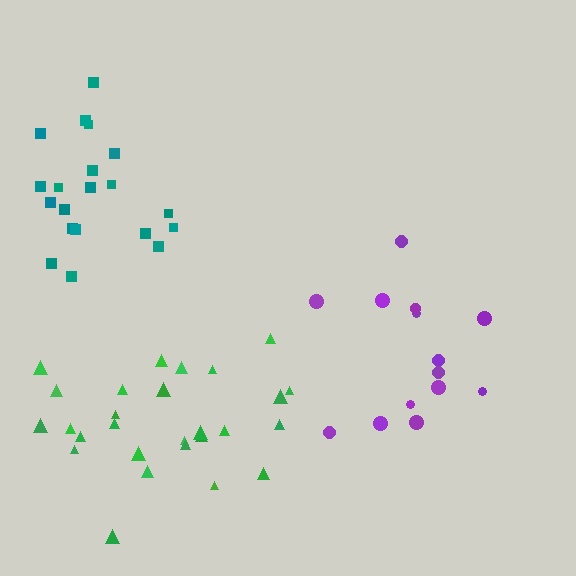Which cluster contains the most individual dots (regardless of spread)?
Green (27).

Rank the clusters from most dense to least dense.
teal, purple, green.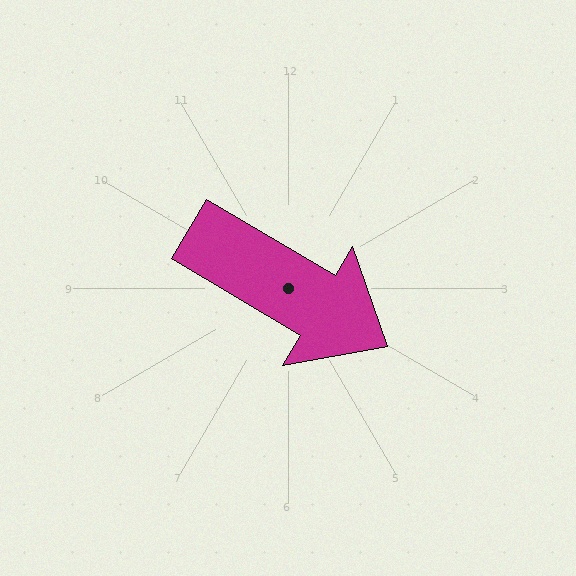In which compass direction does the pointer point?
Southeast.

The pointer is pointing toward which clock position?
Roughly 4 o'clock.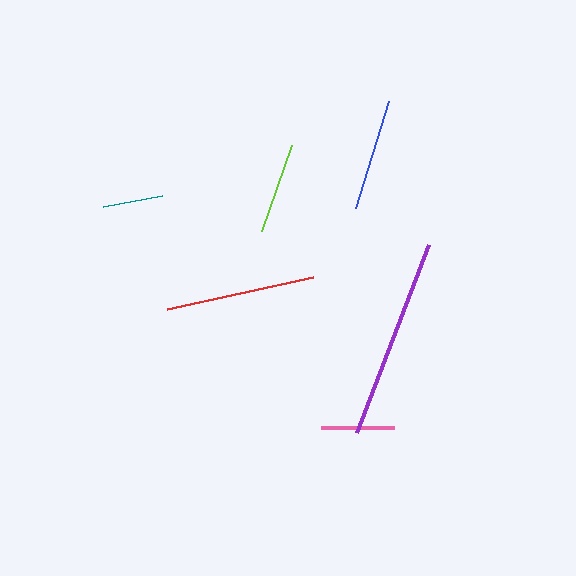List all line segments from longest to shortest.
From longest to shortest: purple, red, blue, lime, pink, teal.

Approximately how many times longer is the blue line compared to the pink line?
The blue line is approximately 1.5 times the length of the pink line.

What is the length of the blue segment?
The blue segment is approximately 112 pixels long.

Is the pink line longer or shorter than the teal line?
The pink line is longer than the teal line.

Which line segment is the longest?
The purple line is the longest at approximately 201 pixels.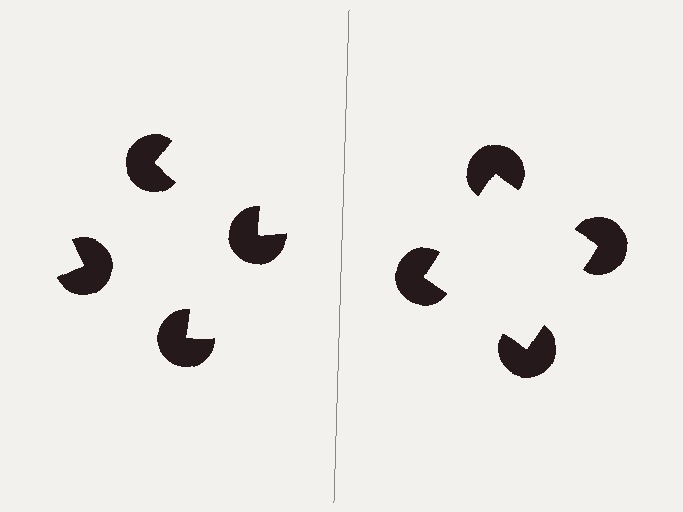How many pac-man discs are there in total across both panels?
8 — 4 on each side.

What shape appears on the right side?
An illusory square.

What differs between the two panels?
The pac-man discs are positioned identically on both sides; only the wedge orientations differ. On the right they align to a square; on the left they are misaligned.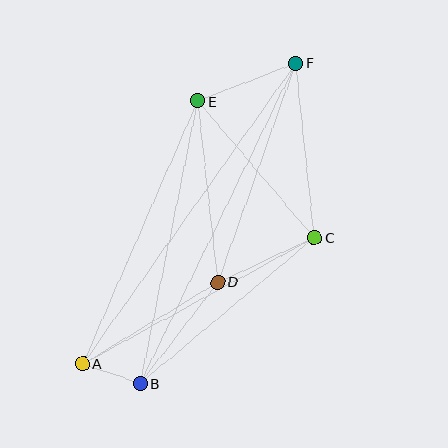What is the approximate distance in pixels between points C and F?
The distance between C and F is approximately 175 pixels.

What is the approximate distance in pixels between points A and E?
The distance between A and E is approximately 287 pixels.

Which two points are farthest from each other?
Points A and F are farthest from each other.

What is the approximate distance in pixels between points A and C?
The distance between A and C is approximately 264 pixels.